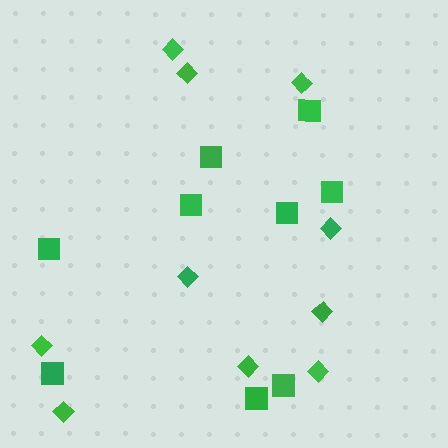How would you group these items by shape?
There are 2 groups: one group of squares (9) and one group of diamonds (10).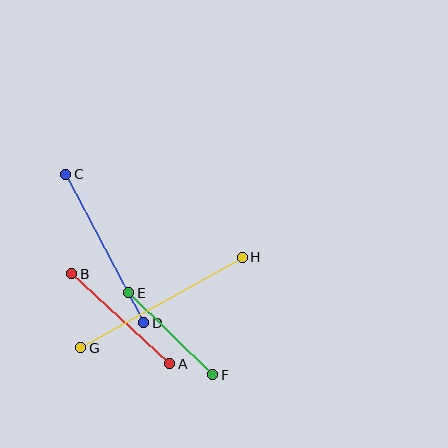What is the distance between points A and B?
The distance is approximately 133 pixels.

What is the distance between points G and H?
The distance is approximately 185 pixels.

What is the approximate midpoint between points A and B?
The midpoint is at approximately (121, 319) pixels.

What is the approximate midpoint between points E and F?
The midpoint is at approximately (171, 334) pixels.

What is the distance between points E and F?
The distance is approximately 118 pixels.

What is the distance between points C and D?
The distance is approximately 168 pixels.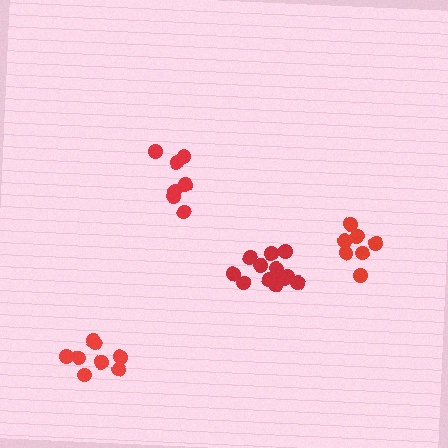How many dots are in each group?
Group 1: 8 dots, Group 2: 7 dots, Group 3: 13 dots, Group 4: 7 dots (35 total).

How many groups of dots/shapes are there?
There are 4 groups.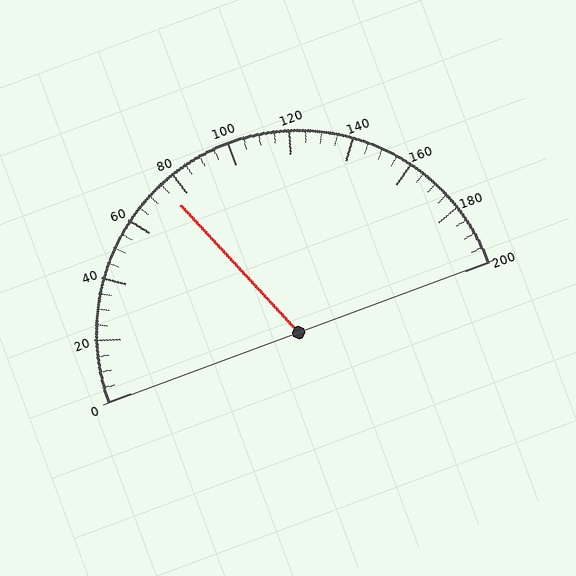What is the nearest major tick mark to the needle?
The nearest major tick mark is 80.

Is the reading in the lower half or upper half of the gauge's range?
The reading is in the lower half of the range (0 to 200).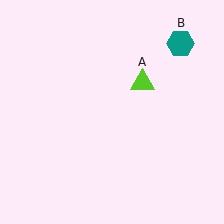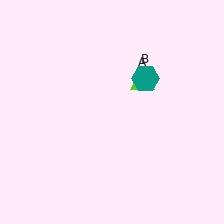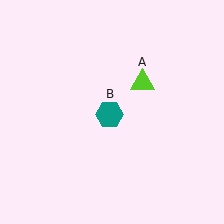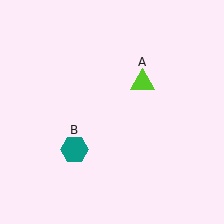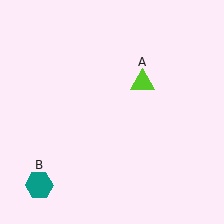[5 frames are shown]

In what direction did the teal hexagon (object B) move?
The teal hexagon (object B) moved down and to the left.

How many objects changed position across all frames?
1 object changed position: teal hexagon (object B).